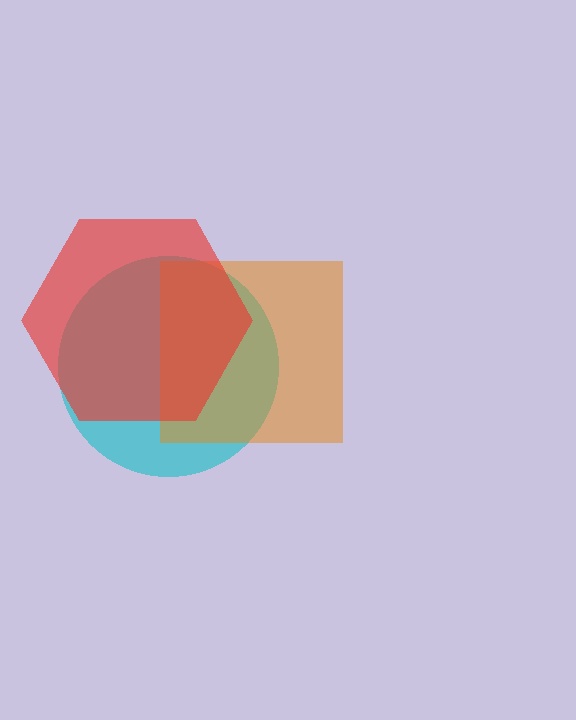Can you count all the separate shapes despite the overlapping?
Yes, there are 3 separate shapes.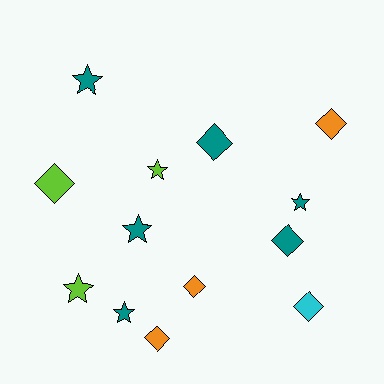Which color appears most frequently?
Teal, with 6 objects.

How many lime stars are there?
There are 2 lime stars.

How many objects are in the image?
There are 13 objects.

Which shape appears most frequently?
Diamond, with 7 objects.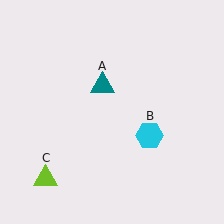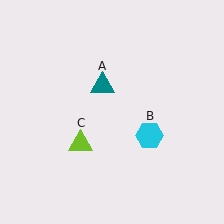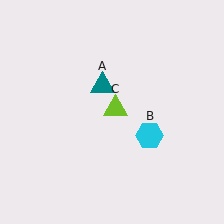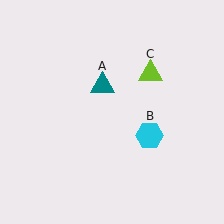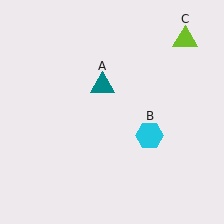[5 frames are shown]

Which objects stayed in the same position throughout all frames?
Teal triangle (object A) and cyan hexagon (object B) remained stationary.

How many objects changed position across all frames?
1 object changed position: lime triangle (object C).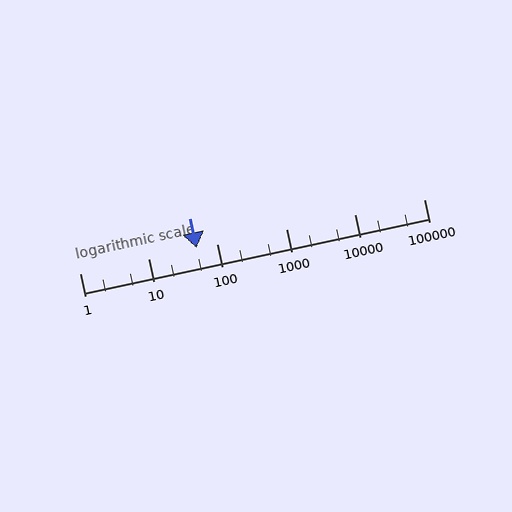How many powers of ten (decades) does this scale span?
The scale spans 5 decades, from 1 to 100000.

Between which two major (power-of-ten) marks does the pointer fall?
The pointer is between 10 and 100.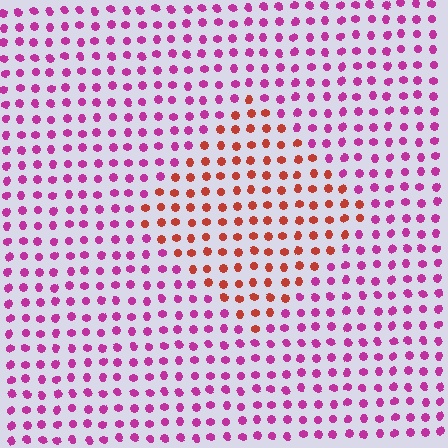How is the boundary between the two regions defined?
The boundary is defined purely by a slight shift in hue (about 51 degrees). Spacing, size, and orientation are identical on both sides.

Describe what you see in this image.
The image is filled with small magenta elements in a uniform arrangement. A diamond-shaped region is visible where the elements are tinted to a slightly different hue, forming a subtle color boundary.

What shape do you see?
I see a diamond.